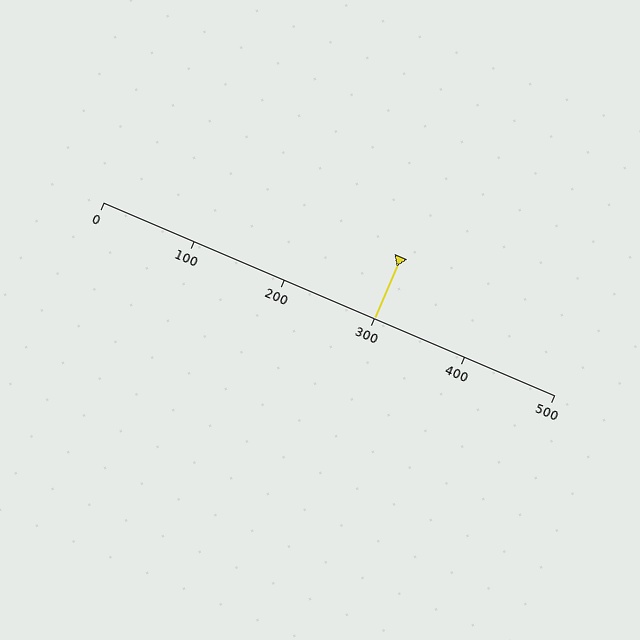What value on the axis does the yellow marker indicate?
The marker indicates approximately 300.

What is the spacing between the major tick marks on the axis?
The major ticks are spaced 100 apart.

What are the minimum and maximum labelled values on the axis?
The axis runs from 0 to 500.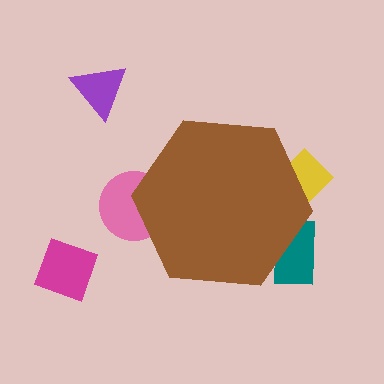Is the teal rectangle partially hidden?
Yes, the teal rectangle is partially hidden behind the brown hexagon.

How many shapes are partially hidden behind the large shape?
3 shapes are partially hidden.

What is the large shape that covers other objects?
A brown hexagon.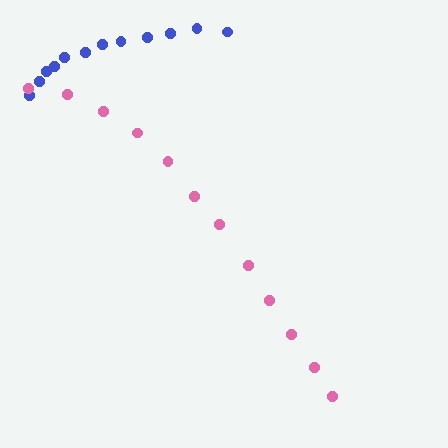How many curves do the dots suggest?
There are 2 distinct paths.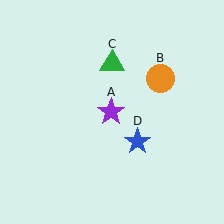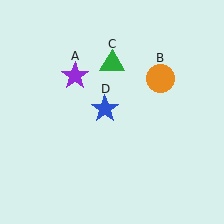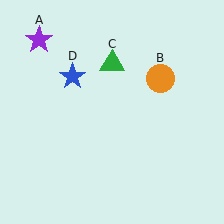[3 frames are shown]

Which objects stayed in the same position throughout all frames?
Orange circle (object B) and green triangle (object C) remained stationary.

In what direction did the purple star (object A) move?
The purple star (object A) moved up and to the left.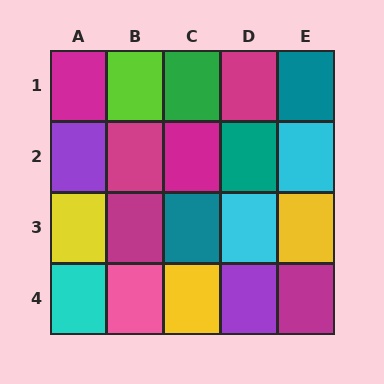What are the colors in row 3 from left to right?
Yellow, magenta, teal, cyan, yellow.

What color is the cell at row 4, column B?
Pink.